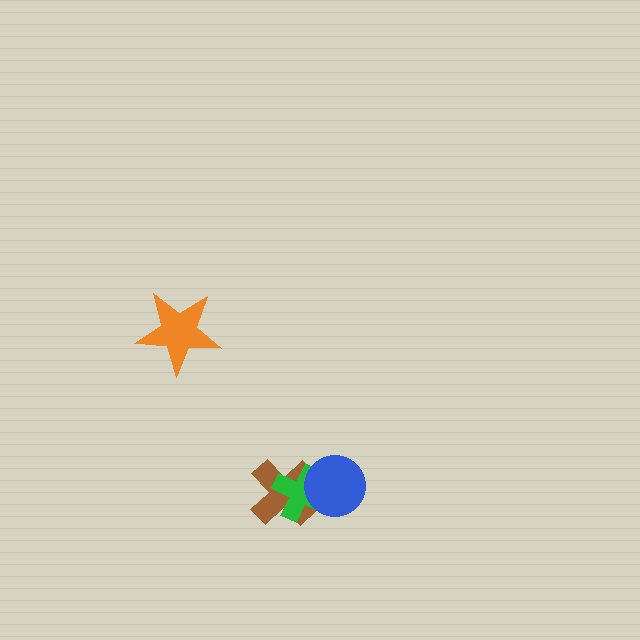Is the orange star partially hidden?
No, no other shape covers it.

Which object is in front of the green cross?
The blue circle is in front of the green cross.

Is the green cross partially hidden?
Yes, it is partially covered by another shape.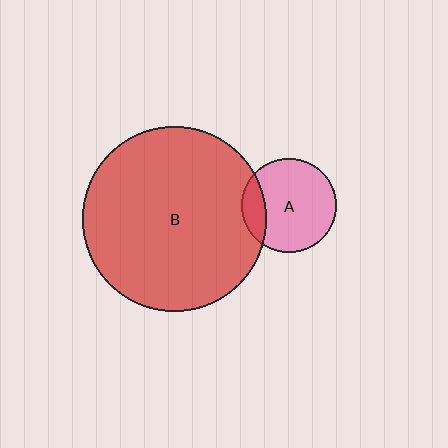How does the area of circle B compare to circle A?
Approximately 3.8 times.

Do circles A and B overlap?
Yes.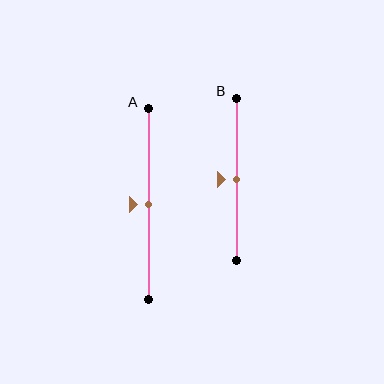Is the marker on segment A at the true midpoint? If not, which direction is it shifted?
Yes, the marker on segment A is at the true midpoint.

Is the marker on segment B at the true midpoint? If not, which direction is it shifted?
Yes, the marker on segment B is at the true midpoint.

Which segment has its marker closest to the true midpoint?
Segment A has its marker closest to the true midpoint.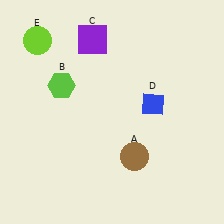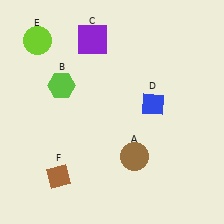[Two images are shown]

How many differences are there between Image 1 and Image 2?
There is 1 difference between the two images.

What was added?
A brown diamond (F) was added in Image 2.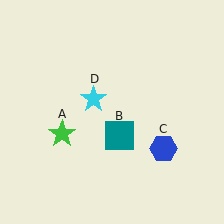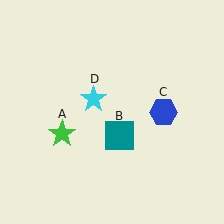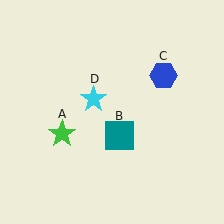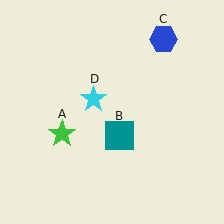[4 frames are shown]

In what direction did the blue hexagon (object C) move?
The blue hexagon (object C) moved up.